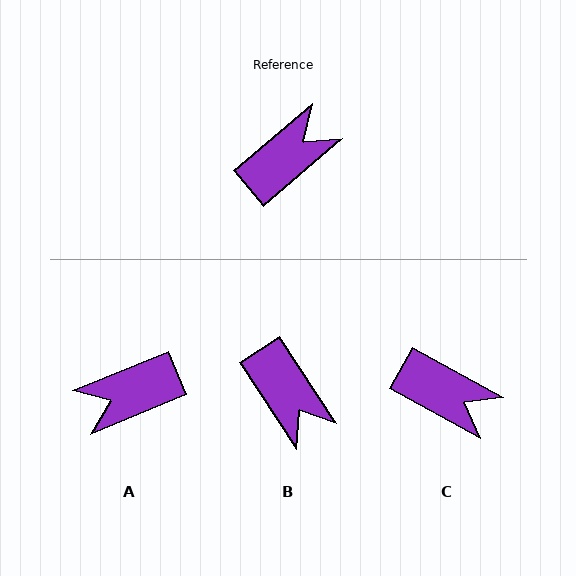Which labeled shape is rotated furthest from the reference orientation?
A, about 162 degrees away.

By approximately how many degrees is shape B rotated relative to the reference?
Approximately 97 degrees clockwise.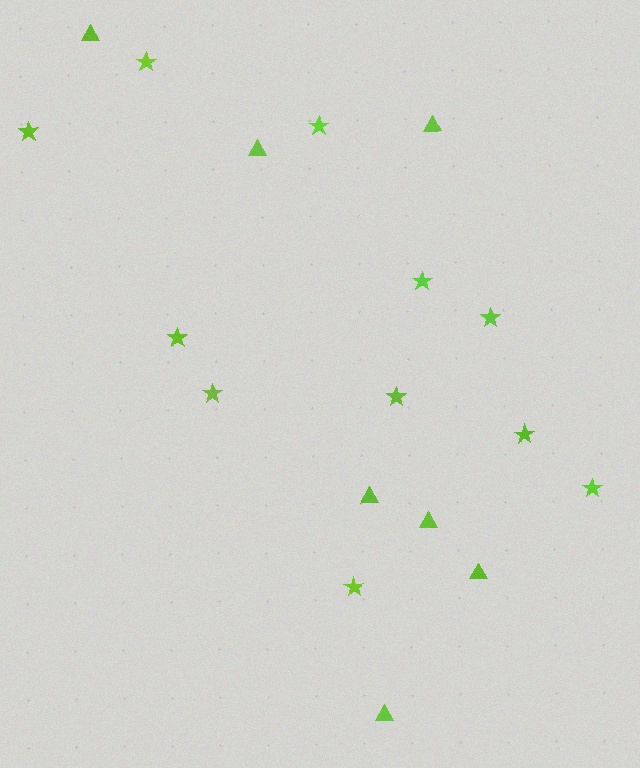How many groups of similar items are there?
There are 2 groups: one group of stars (11) and one group of triangles (7).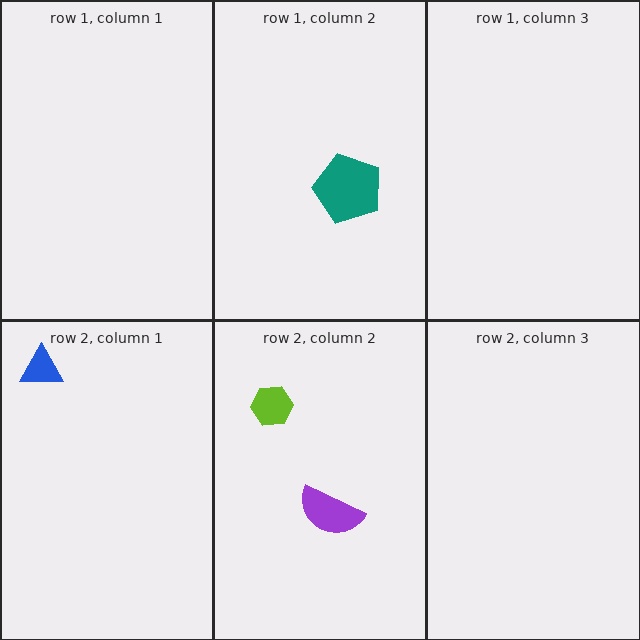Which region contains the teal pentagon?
The row 1, column 2 region.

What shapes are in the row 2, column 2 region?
The lime hexagon, the purple semicircle.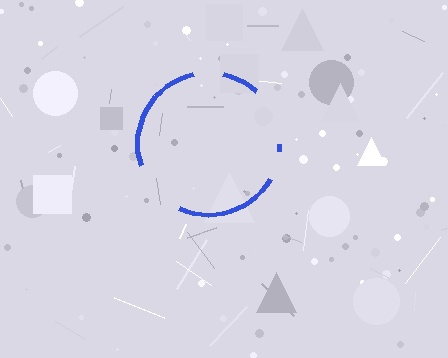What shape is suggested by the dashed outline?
The dashed outline suggests a circle.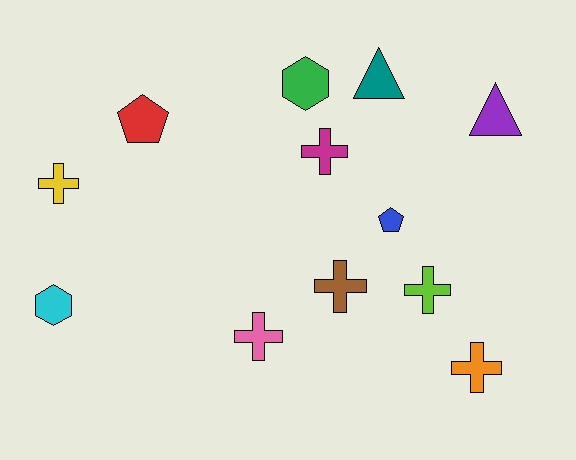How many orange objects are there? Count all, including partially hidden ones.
There is 1 orange object.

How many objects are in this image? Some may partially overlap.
There are 12 objects.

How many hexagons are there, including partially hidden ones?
There are 2 hexagons.